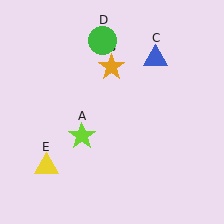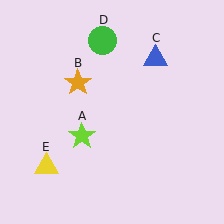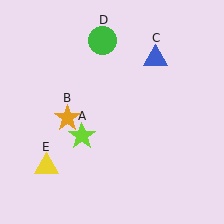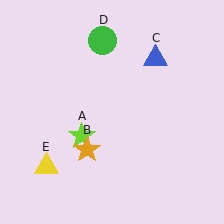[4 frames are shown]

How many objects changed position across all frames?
1 object changed position: orange star (object B).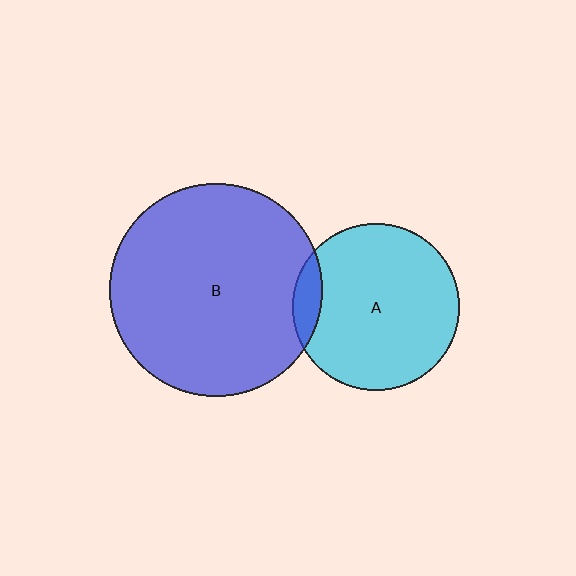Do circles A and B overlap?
Yes.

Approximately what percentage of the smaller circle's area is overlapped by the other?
Approximately 10%.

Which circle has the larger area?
Circle B (blue).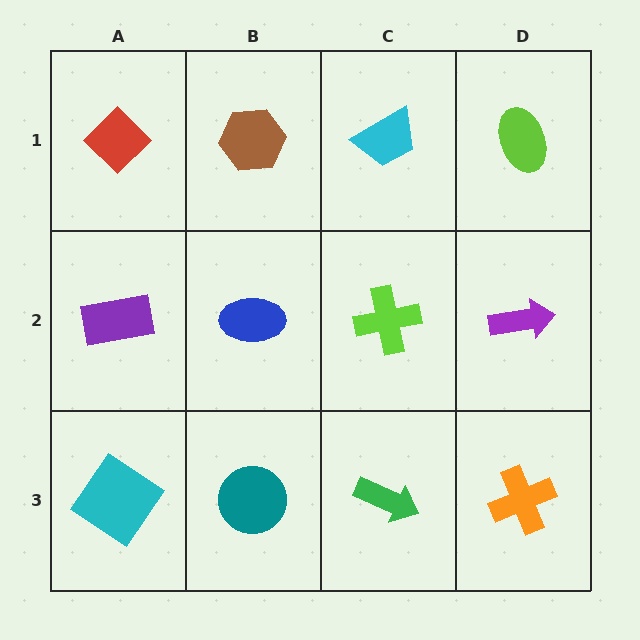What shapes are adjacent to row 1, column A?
A purple rectangle (row 2, column A), a brown hexagon (row 1, column B).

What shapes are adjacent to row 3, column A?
A purple rectangle (row 2, column A), a teal circle (row 3, column B).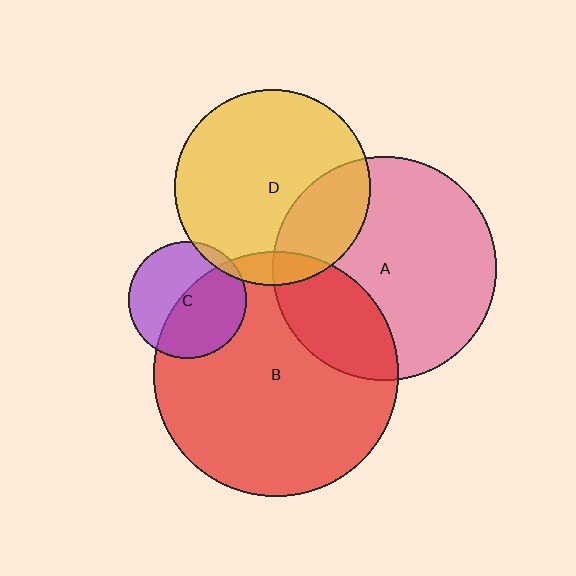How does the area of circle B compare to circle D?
Approximately 1.6 times.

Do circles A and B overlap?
Yes.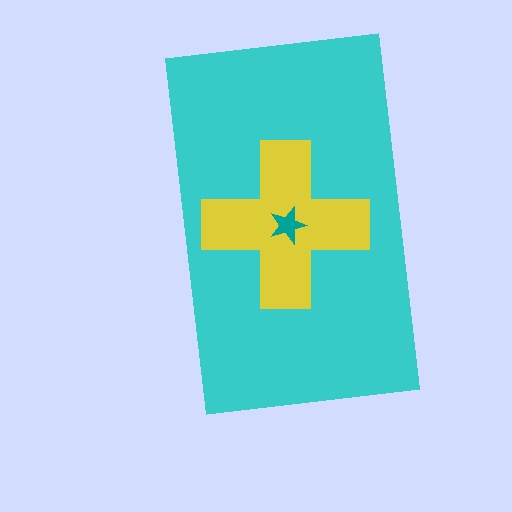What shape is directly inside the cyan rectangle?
The yellow cross.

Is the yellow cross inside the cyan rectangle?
Yes.